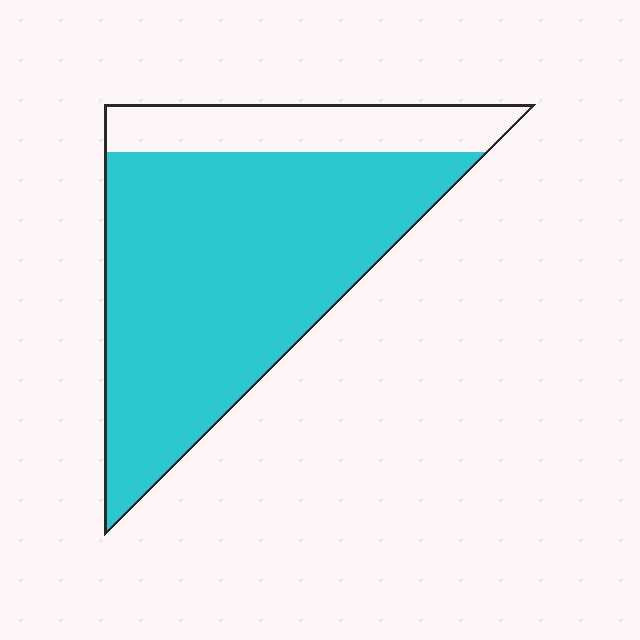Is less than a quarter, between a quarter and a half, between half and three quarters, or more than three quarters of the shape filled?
More than three quarters.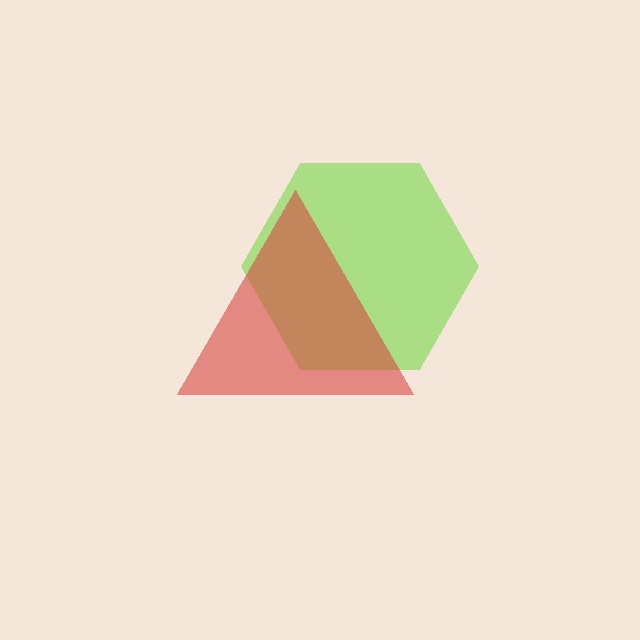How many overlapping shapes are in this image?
There are 2 overlapping shapes in the image.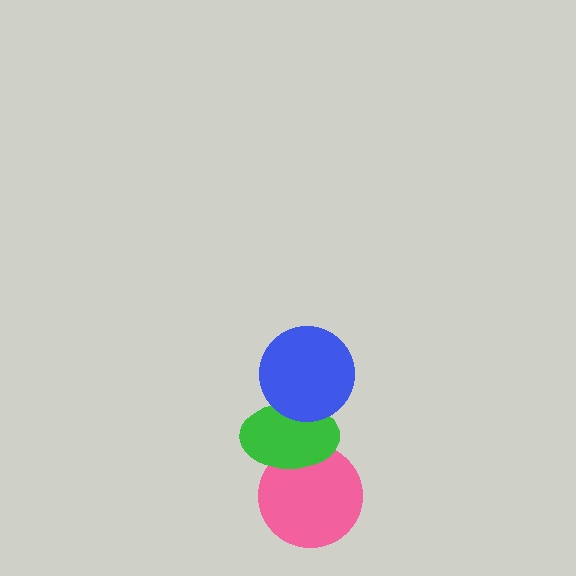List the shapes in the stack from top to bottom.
From top to bottom: the blue circle, the green ellipse, the pink circle.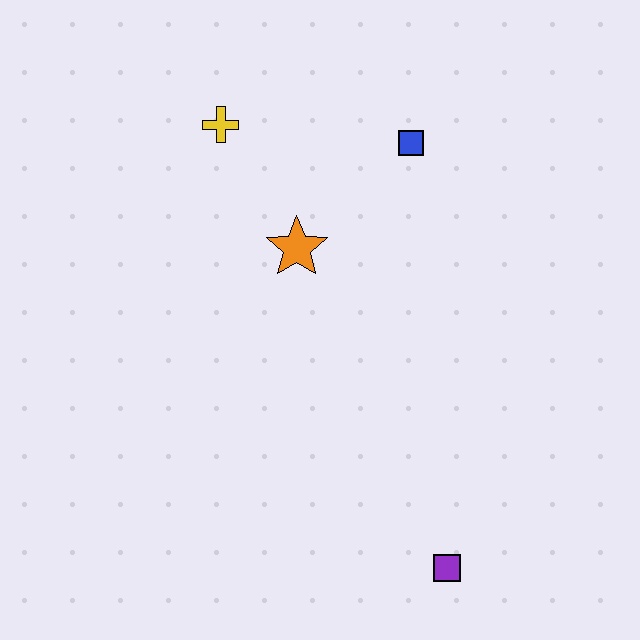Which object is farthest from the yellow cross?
The purple square is farthest from the yellow cross.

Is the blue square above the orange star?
Yes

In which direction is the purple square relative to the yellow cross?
The purple square is below the yellow cross.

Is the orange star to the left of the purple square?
Yes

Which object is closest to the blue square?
The orange star is closest to the blue square.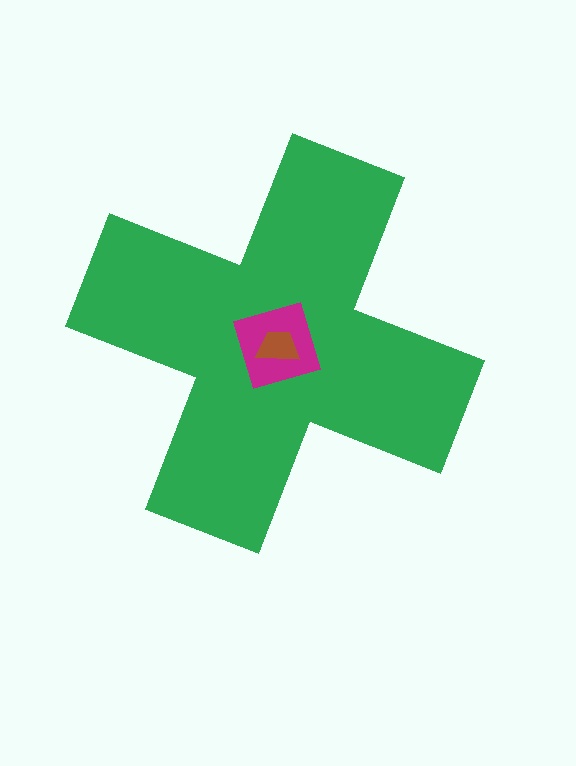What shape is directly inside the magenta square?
The brown trapezoid.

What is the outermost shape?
The green cross.